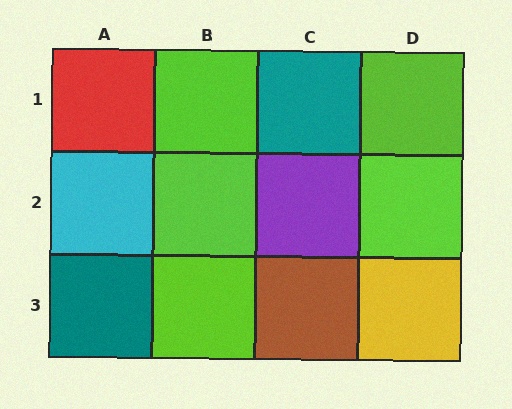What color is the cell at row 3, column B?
Lime.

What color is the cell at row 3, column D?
Yellow.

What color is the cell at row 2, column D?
Lime.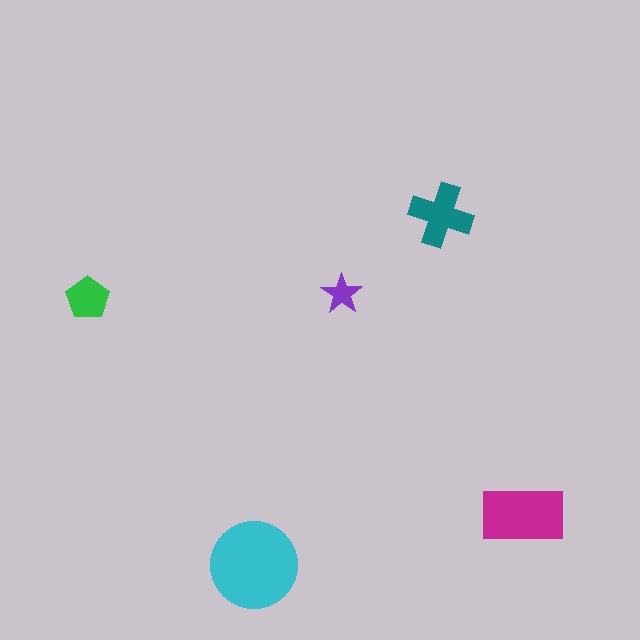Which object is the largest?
The cyan circle.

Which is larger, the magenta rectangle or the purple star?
The magenta rectangle.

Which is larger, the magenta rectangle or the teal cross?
The magenta rectangle.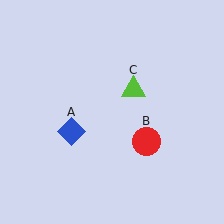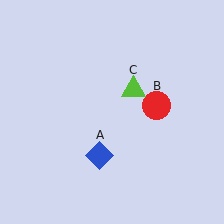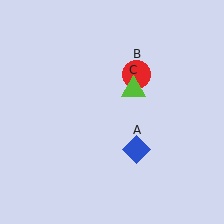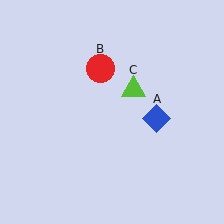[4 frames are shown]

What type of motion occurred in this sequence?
The blue diamond (object A), red circle (object B) rotated counterclockwise around the center of the scene.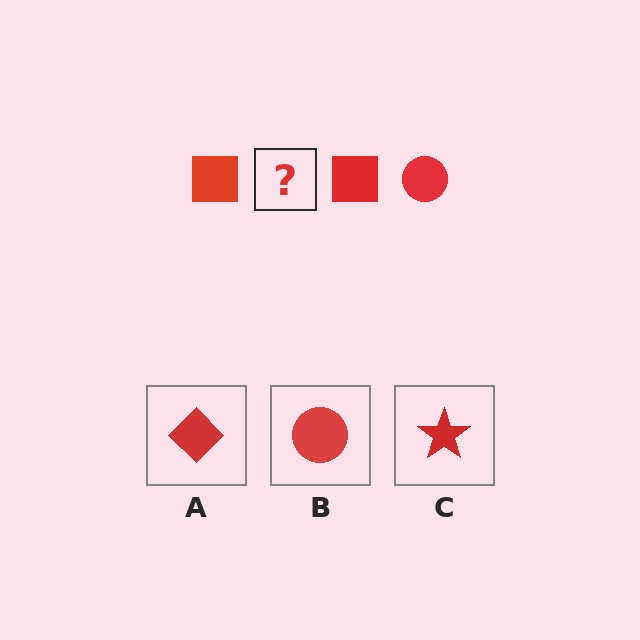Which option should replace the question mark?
Option B.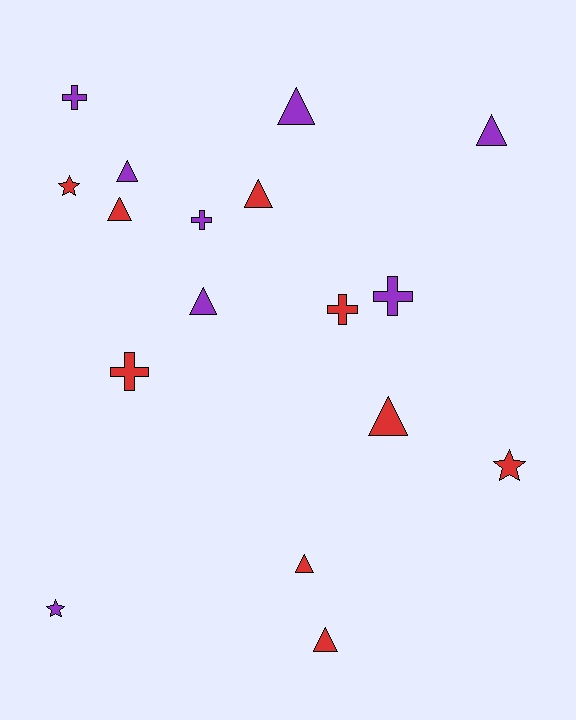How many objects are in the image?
There are 17 objects.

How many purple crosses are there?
There are 3 purple crosses.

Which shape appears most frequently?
Triangle, with 9 objects.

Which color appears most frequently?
Red, with 9 objects.